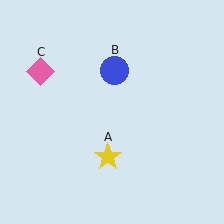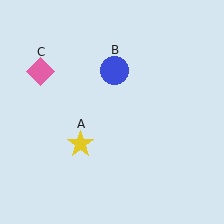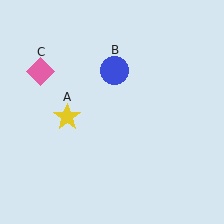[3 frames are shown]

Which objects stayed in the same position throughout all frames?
Blue circle (object B) and pink diamond (object C) remained stationary.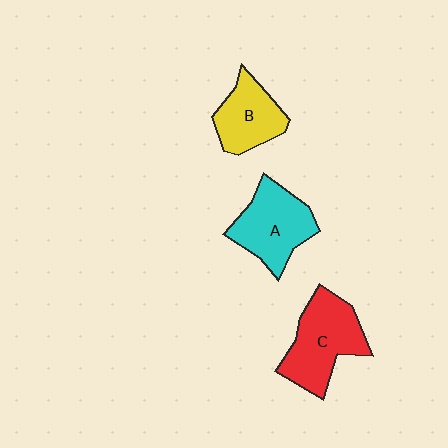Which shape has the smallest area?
Shape B (yellow).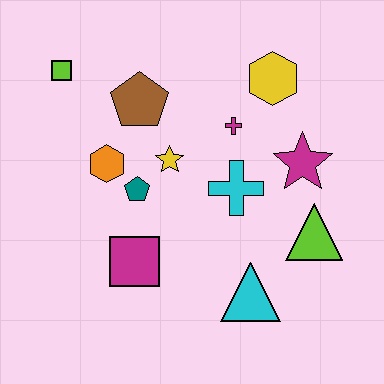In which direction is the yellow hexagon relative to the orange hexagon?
The yellow hexagon is to the right of the orange hexagon.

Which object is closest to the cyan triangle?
The lime triangle is closest to the cyan triangle.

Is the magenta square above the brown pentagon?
No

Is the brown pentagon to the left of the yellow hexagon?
Yes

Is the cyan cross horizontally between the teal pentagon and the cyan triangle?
Yes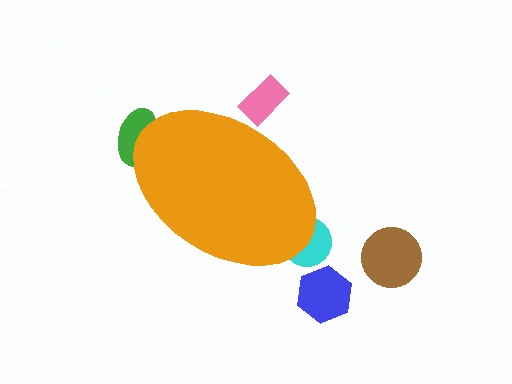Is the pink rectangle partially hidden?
Yes, the pink rectangle is partially hidden behind the orange ellipse.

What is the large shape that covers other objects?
An orange ellipse.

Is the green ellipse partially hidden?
Yes, the green ellipse is partially hidden behind the orange ellipse.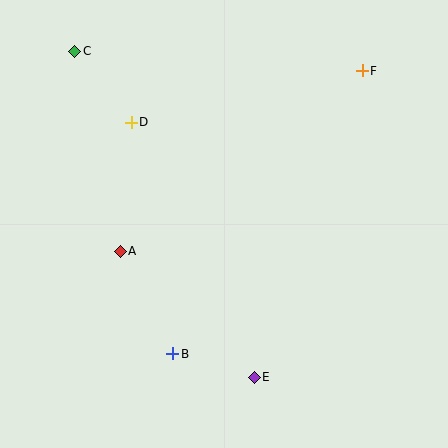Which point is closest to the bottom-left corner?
Point B is closest to the bottom-left corner.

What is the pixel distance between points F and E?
The distance between F and E is 325 pixels.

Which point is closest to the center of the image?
Point A at (120, 251) is closest to the center.